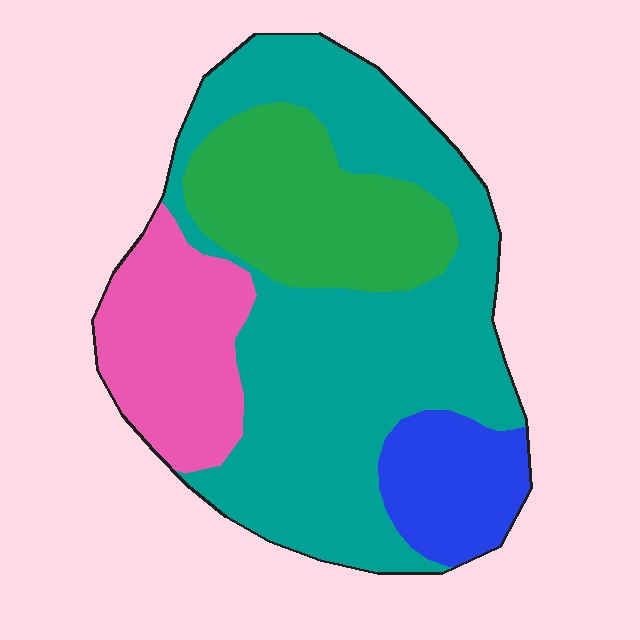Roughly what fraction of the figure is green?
Green covers 20% of the figure.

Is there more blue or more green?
Green.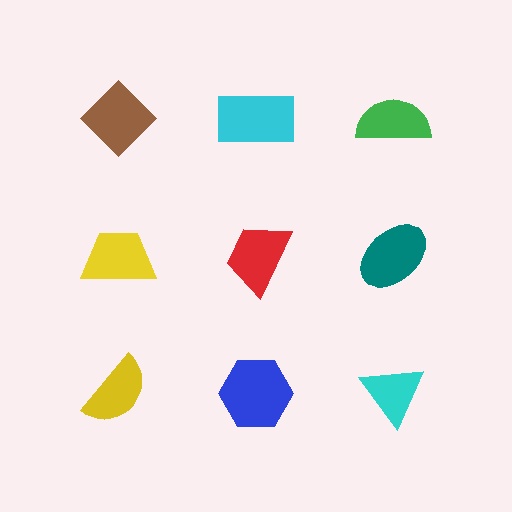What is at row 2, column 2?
A red trapezoid.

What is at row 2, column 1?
A yellow trapezoid.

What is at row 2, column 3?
A teal ellipse.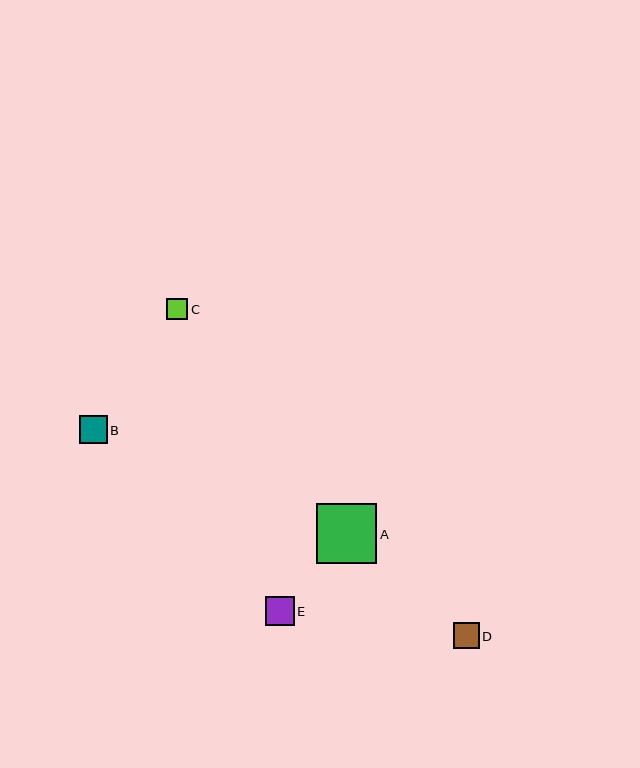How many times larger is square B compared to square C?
Square B is approximately 1.3 times the size of square C.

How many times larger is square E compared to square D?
Square E is approximately 1.1 times the size of square D.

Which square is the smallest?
Square C is the smallest with a size of approximately 21 pixels.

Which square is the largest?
Square A is the largest with a size of approximately 60 pixels.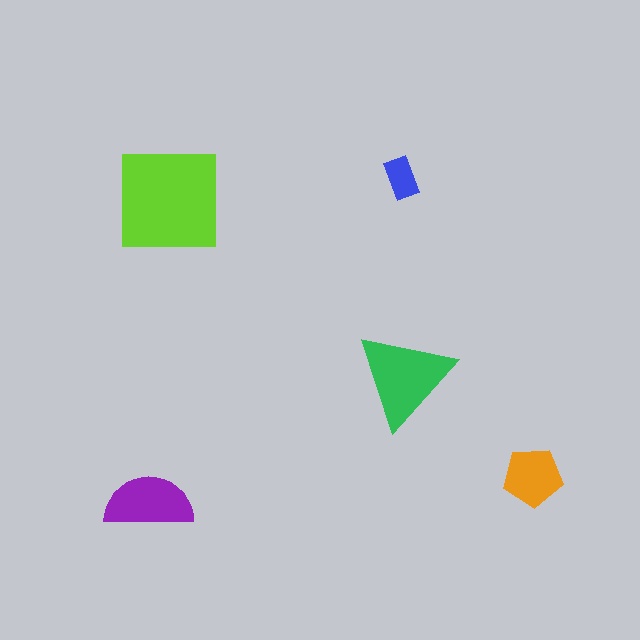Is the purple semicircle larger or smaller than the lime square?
Smaller.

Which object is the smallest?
The blue rectangle.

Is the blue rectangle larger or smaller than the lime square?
Smaller.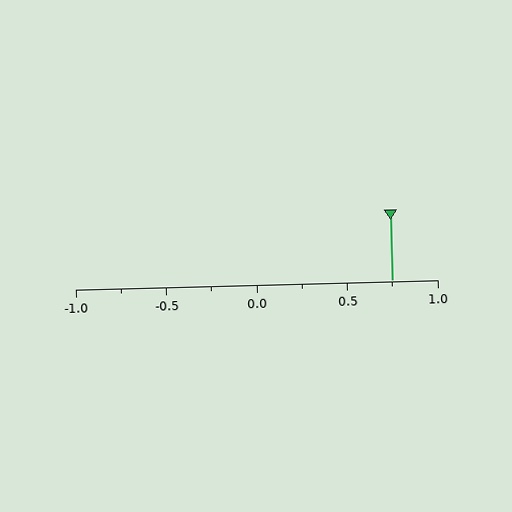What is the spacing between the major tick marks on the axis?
The major ticks are spaced 0.5 apart.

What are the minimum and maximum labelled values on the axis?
The axis runs from -1.0 to 1.0.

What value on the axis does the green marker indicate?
The marker indicates approximately 0.75.